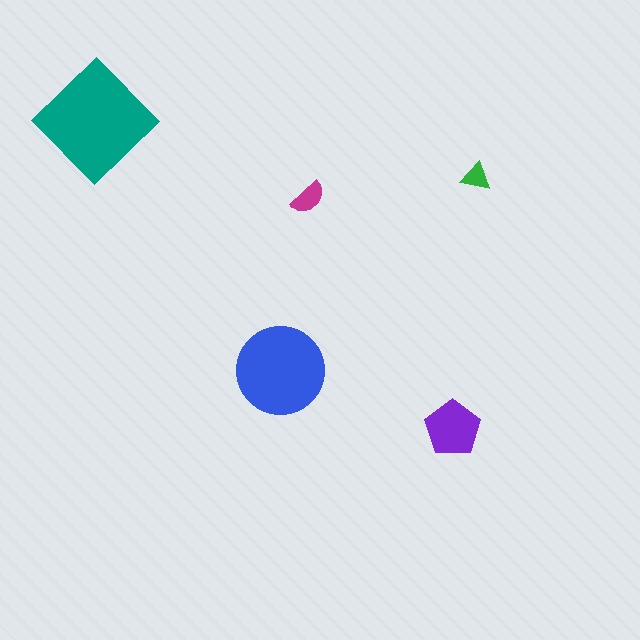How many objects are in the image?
There are 5 objects in the image.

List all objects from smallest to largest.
The green triangle, the magenta semicircle, the purple pentagon, the blue circle, the teal diamond.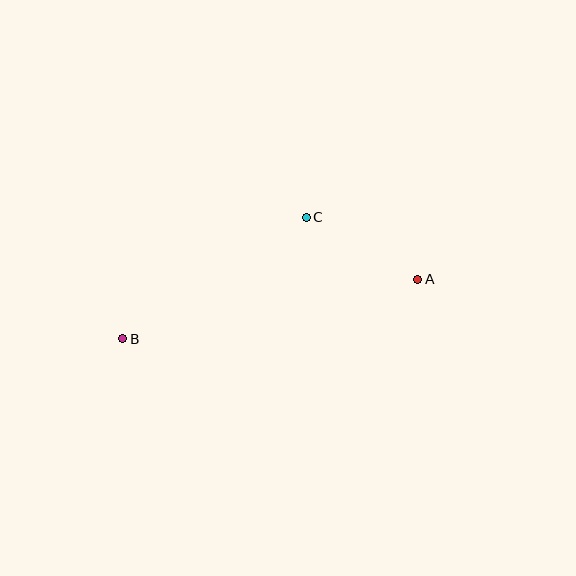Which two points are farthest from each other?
Points A and B are farthest from each other.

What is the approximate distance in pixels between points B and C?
The distance between B and C is approximately 220 pixels.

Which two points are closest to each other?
Points A and C are closest to each other.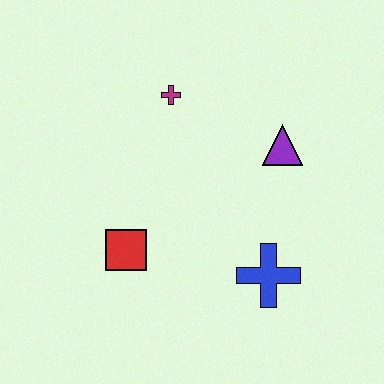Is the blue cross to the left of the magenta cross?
No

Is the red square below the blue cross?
No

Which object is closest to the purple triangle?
The magenta cross is closest to the purple triangle.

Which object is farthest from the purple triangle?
The red square is farthest from the purple triangle.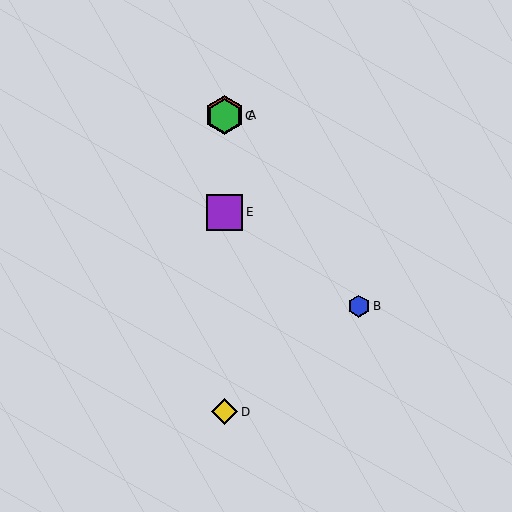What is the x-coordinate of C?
Object C is at x≈225.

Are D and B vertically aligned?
No, D is at x≈225 and B is at x≈359.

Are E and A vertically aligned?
Yes, both are at x≈225.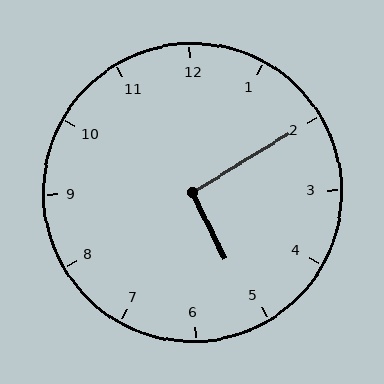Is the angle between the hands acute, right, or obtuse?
It is right.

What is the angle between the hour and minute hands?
Approximately 95 degrees.